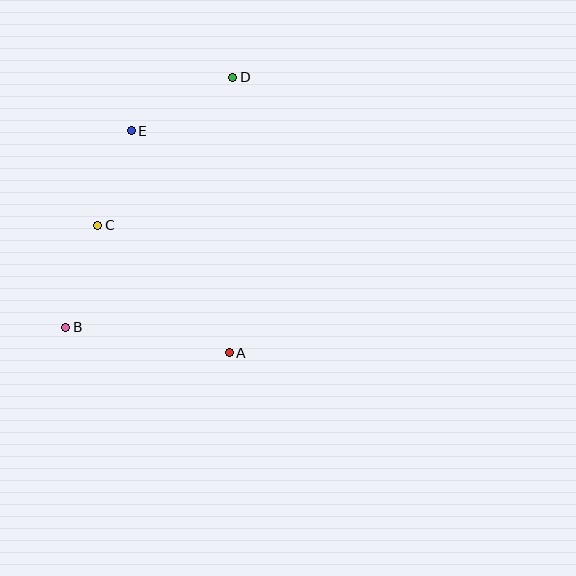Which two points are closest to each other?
Points C and E are closest to each other.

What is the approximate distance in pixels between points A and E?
The distance between A and E is approximately 243 pixels.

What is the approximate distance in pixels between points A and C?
The distance between A and C is approximately 183 pixels.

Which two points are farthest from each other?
Points B and D are farthest from each other.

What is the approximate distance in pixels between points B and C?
The distance between B and C is approximately 107 pixels.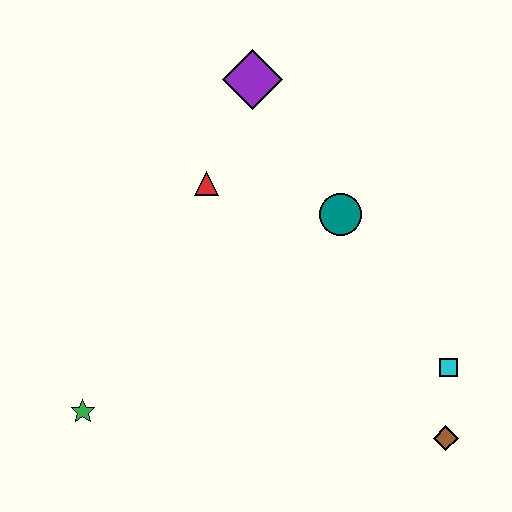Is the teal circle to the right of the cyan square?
No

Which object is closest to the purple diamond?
The red triangle is closest to the purple diamond.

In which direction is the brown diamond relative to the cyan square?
The brown diamond is below the cyan square.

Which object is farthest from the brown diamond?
The purple diamond is farthest from the brown diamond.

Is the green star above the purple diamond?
No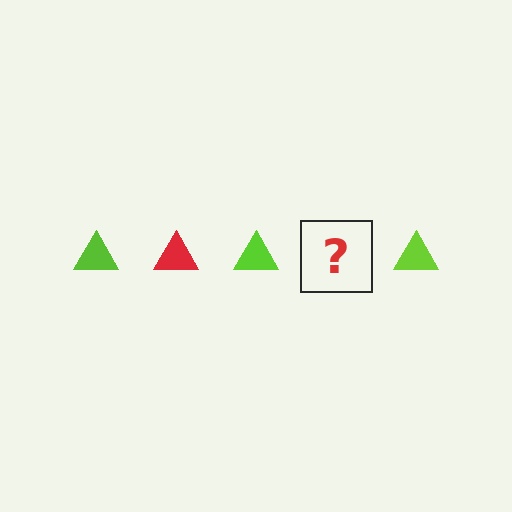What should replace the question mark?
The question mark should be replaced with a red triangle.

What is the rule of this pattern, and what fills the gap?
The rule is that the pattern cycles through lime, red triangles. The gap should be filled with a red triangle.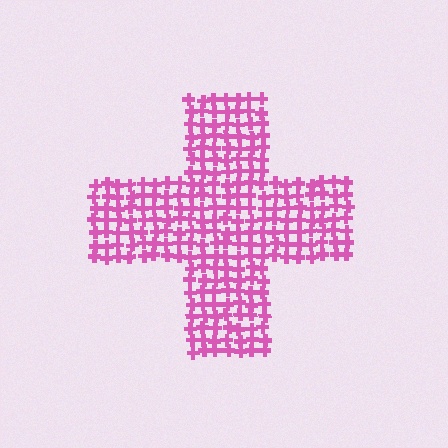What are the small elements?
The small elements are crosses.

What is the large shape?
The large shape is a cross.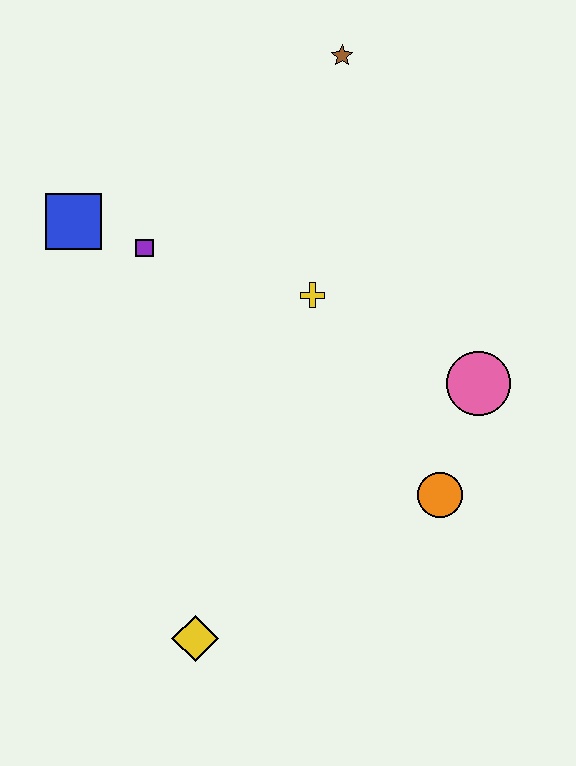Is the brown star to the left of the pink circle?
Yes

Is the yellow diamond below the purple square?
Yes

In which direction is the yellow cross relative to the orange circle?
The yellow cross is above the orange circle.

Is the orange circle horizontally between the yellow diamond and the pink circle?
Yes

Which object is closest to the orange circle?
The pink circle is closest to the orange circle.